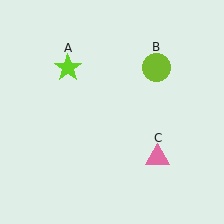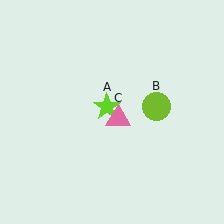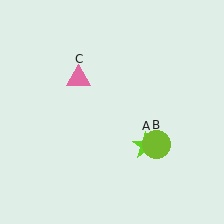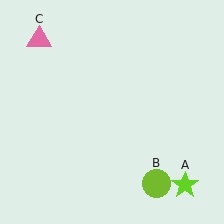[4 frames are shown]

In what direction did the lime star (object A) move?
The lime star (object A) moved down and to the right.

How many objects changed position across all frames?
3 objects changed position: lime star (object A), lime circle (object B), pink triangle (object C).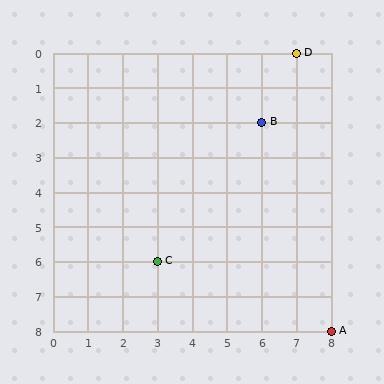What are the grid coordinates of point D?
Point D is at grid coordinates (7, 0).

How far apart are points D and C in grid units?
Points D and C are 4 columns and 6 rows apart (about 7.2 grid units diagonally).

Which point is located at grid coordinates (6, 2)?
Point B is at (6, 2).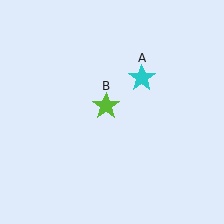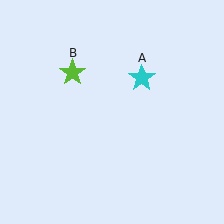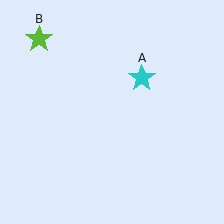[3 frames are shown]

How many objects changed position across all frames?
1 object changed position: lime star (object B).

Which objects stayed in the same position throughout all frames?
Cyan star (object A) remained stationary.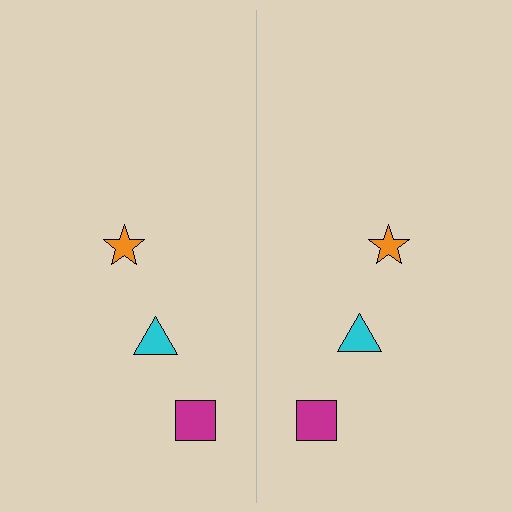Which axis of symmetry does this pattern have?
The pattern has a vertical axis of symmetry running through the center of the image.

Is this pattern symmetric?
Yes, this pattern has bilateral (reflection) symmetry.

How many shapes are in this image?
There are 6 shapes in this image.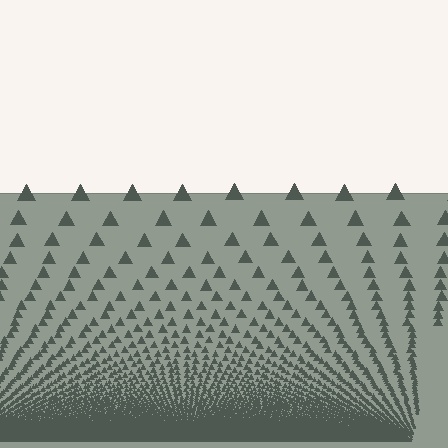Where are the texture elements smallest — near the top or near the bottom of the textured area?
Near the bottom.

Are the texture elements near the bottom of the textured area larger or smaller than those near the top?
Smaller. The gradient is inverted — elements near the bottom are smaller and denser.